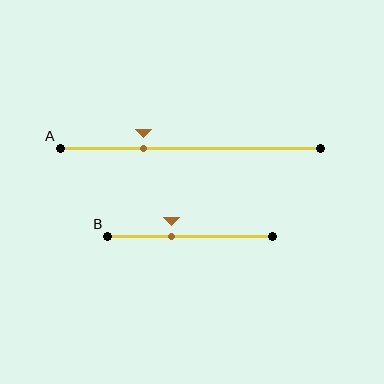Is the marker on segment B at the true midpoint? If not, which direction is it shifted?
No, the marker on segment B is shifted to the left by about 11% of the segment length.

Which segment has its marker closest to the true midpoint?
Segment B has its marker closest to the true midpoint.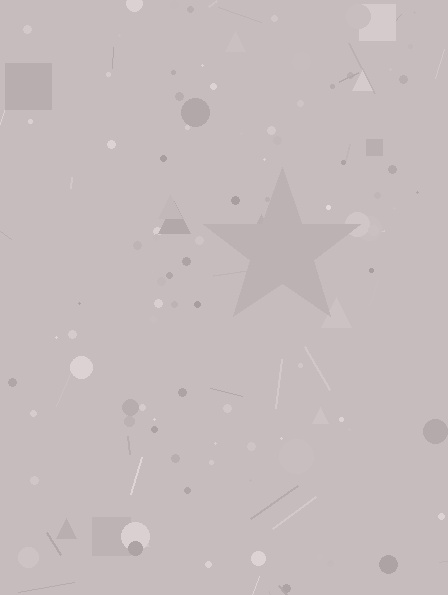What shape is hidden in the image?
A star is hidden in the image.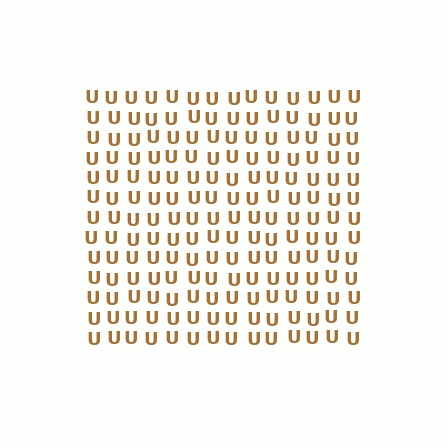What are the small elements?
The small elements are letter U's.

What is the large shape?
The large shape is a square.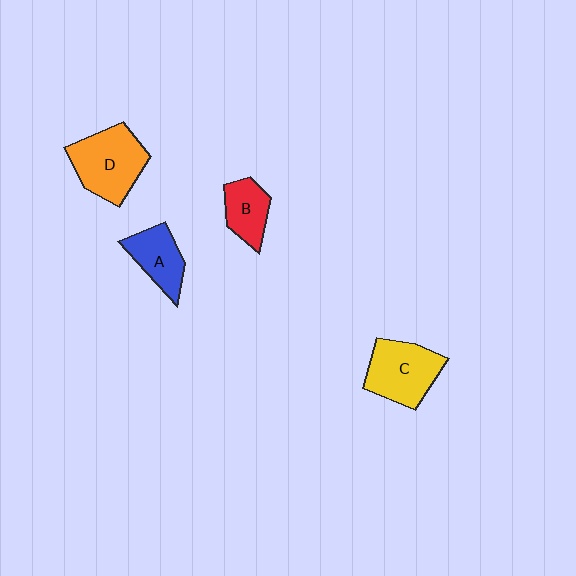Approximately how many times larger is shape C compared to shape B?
Approximately 1.6 times.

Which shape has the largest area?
Shape D (orange).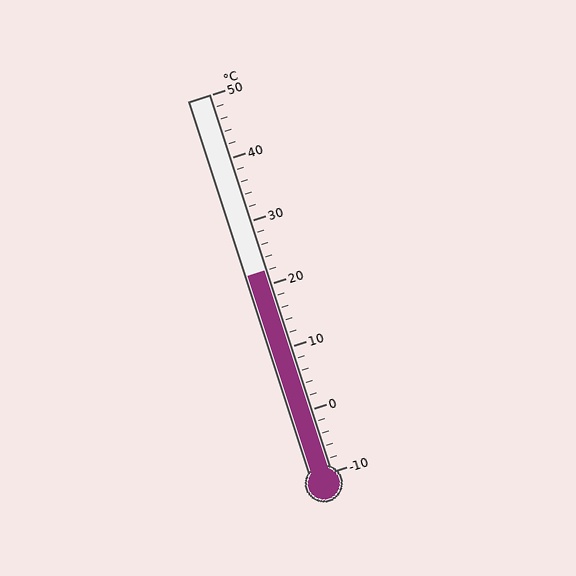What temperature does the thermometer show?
The thermometer shows approximately 22°C.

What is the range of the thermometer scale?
The thermometer scale ranges from -10°C to 50°C.